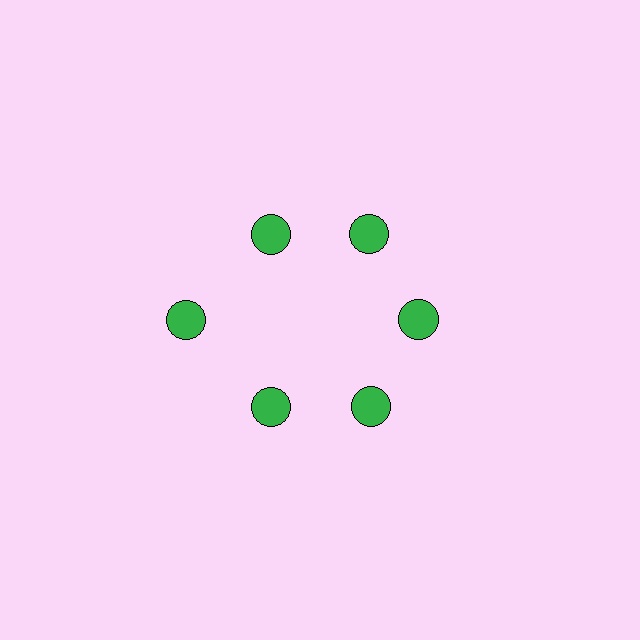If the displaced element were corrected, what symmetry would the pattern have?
It would have 6-fold rotational symmetry — the pattern would map onto itself every 60 degrees.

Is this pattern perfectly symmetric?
No. The 6 green circles are arranged in a ring, but one element near the 9 o'clock position is pushed outward from the center, breaking the 6-fold rotational symmetry.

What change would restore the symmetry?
The symmetry would be restored by moving it inward, back onto the ring so that all 6 circles sit at equal angles and equal distance from the center.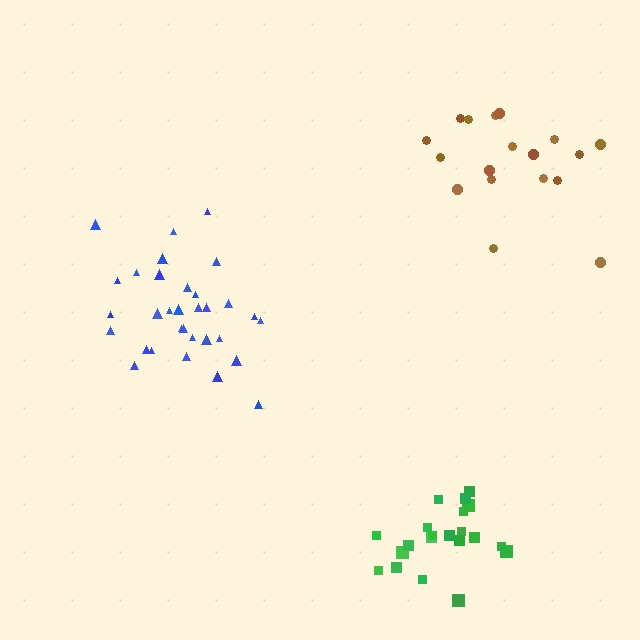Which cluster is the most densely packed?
Green.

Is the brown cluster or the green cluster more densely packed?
Green.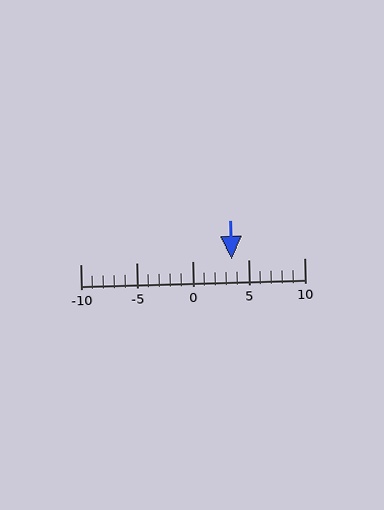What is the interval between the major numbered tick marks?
The major tick marks are spaced 5 units apart.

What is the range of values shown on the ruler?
The ruler shows values from -10 to 10.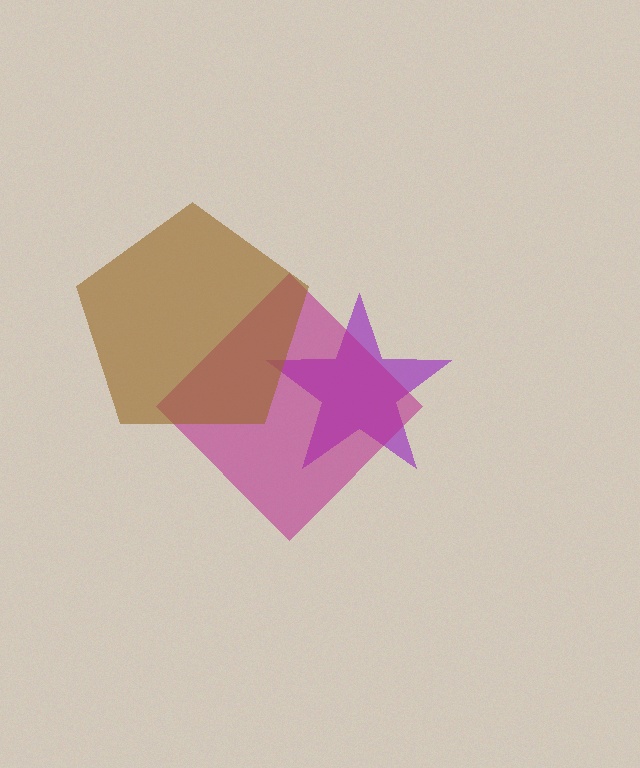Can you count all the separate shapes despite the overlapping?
Yes, there are 3 separate shapes.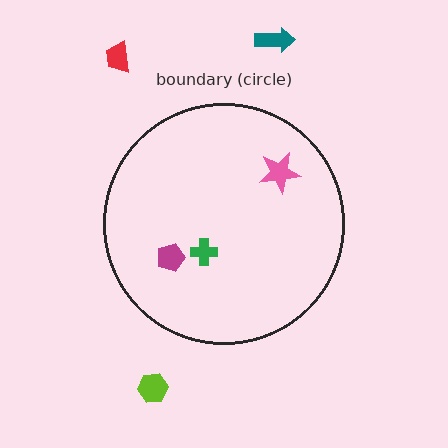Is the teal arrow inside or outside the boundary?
Outside.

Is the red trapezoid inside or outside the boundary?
Outside.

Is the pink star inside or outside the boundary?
Inside.